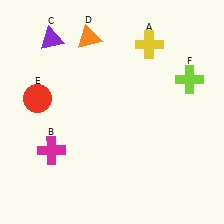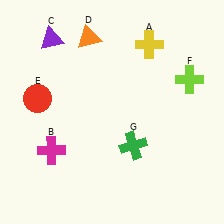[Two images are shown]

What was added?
A green cross (G) was added in Image 2.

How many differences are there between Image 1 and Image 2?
There is 1 difference between the two images.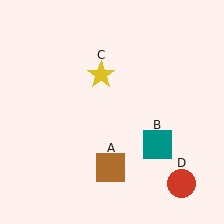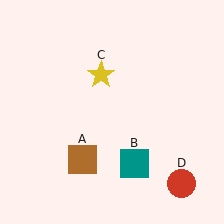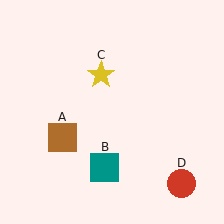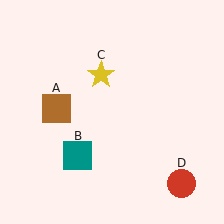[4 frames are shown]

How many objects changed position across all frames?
2 objects changed position: brown square (object A), teal square (object B).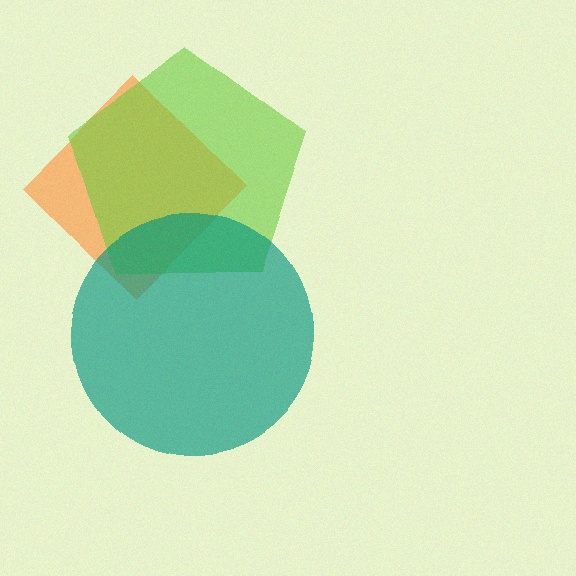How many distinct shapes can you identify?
There are 3 distinct shapes: an orange diamond, a lime pentagon, a teal circle.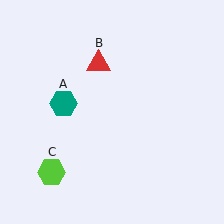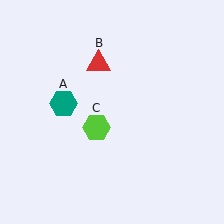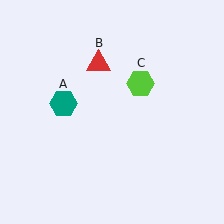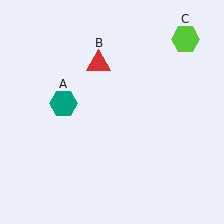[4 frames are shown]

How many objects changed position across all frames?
1 object changed position: lime hexagon (object C).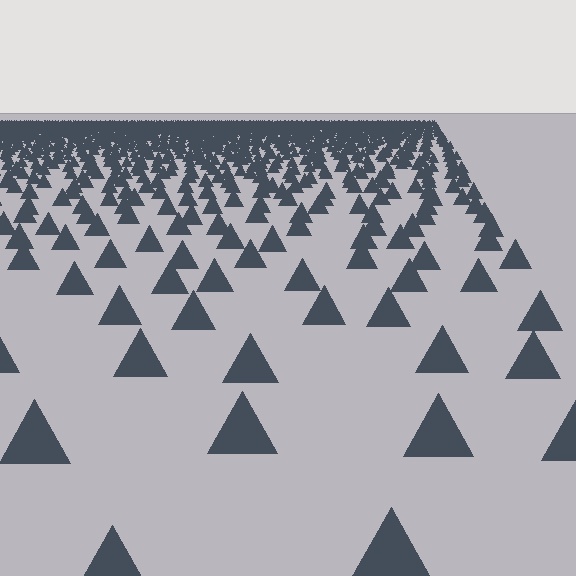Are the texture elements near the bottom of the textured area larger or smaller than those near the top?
Larger. Near the bottom, elements are closer to the viewer and appear at a bigger on-screen size.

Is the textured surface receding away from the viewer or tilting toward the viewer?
The surface is receding away from the viewer. Texture elements get smaller and denser toward the top.